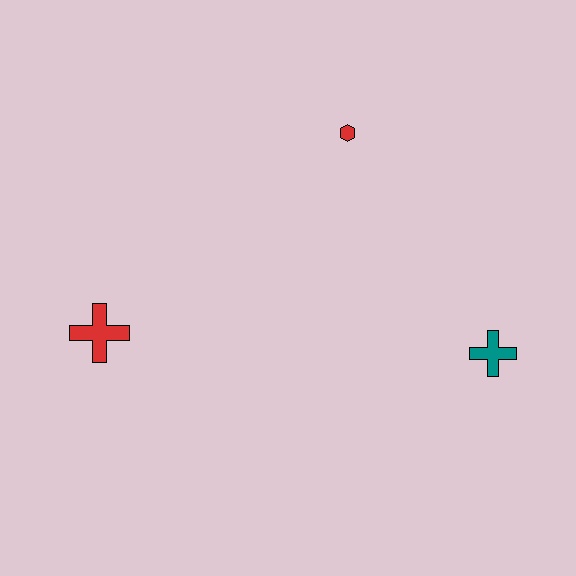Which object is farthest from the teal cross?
The red cross is farthest from the teal cross.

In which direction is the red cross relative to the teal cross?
The red cross is to the left of the teal cross.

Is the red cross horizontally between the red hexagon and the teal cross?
No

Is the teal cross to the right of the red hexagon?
Yes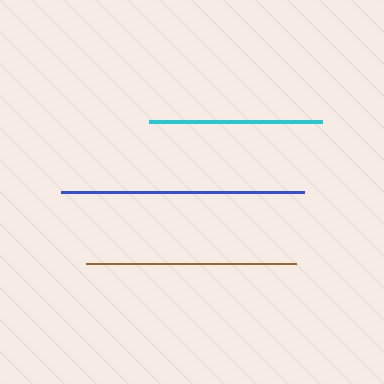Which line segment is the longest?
The blue line is the longest at approximately 243 pixels.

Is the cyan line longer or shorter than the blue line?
The blue line is longer than the cyan line.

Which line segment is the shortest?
The cyan line is the shortest at approximately 173 pixels.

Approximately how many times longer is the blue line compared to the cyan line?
The blue line is approximately 1.4 times the length of the cyan line.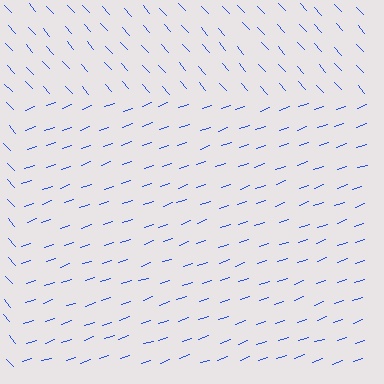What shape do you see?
I see a rectangle.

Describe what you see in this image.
The image is filled with small blue line segments. A rectangle region in the image has lines oriented differently from the surrounding lines, creating a visible texture boundary.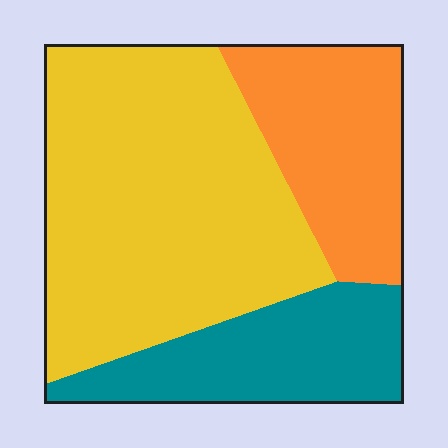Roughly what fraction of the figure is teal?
Teal covers roughly 20% of the figure.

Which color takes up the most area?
Yellow, at roughly 55%.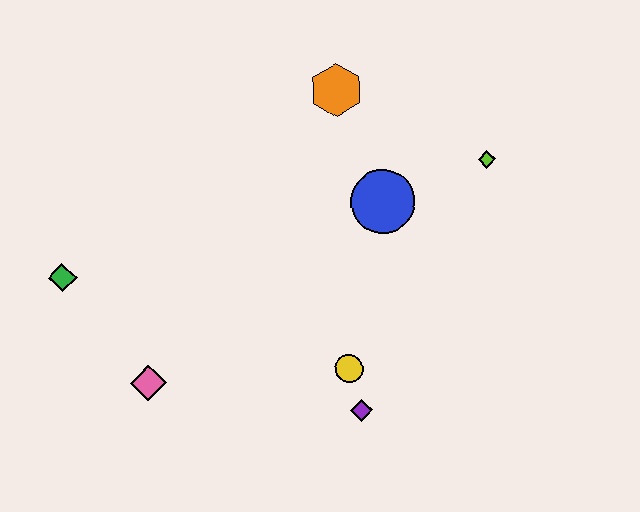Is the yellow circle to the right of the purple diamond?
No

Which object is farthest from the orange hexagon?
The pink diamond is farthest from the orange hexagon.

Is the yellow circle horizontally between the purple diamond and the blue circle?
No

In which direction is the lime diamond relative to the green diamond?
The lime diamond is to the right of the green diamond.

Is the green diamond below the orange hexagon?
Yes